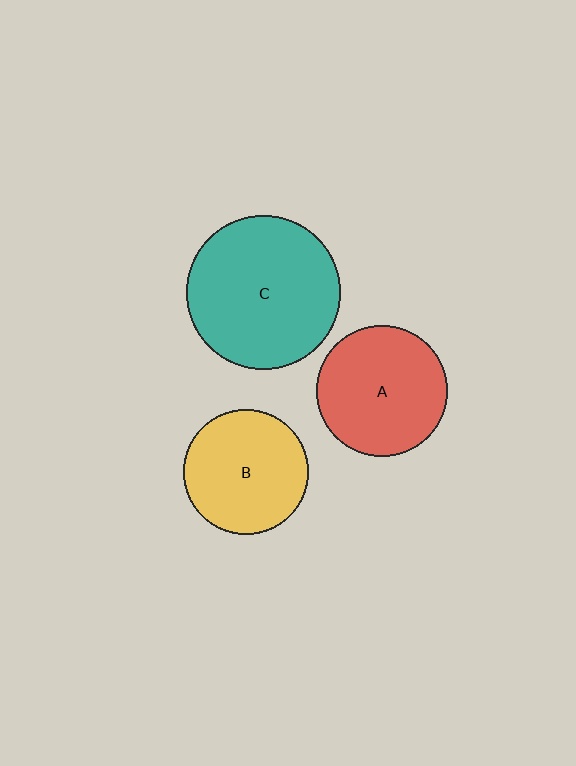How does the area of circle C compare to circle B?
Approximately 1.5 times.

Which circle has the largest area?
Circle C (teal).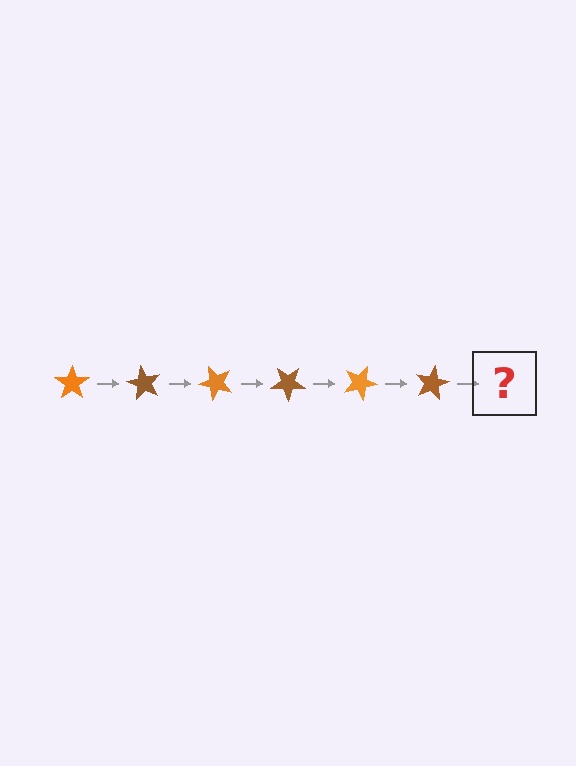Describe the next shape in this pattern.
It should be an orange star, rotated 360 degrees from the start.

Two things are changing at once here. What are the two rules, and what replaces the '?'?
The two rules are that it rotates 60 degrees each step and the color cycles through orange and brown. The '?' should be an orange star, rotated 360 degrees from the start.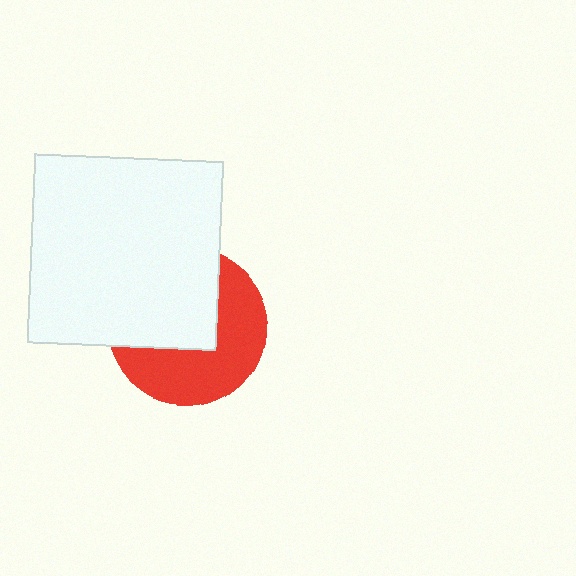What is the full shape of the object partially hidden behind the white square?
The partially hidden object is a red circle.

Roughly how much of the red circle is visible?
About half of it is visible (roughly 51%).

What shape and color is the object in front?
The object in front is a white square.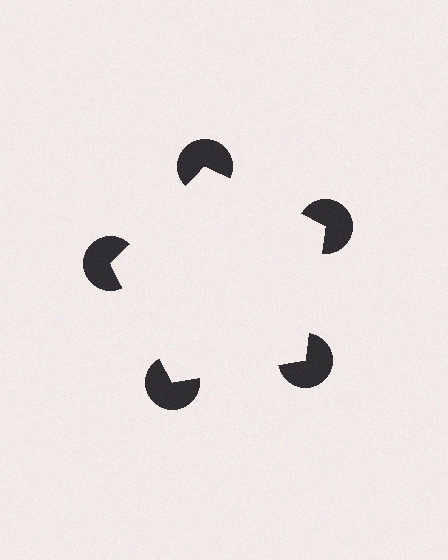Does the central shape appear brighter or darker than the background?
It typically appears slightly brighter than the background, even though no actual brightness change is drawn.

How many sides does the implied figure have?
5 sides.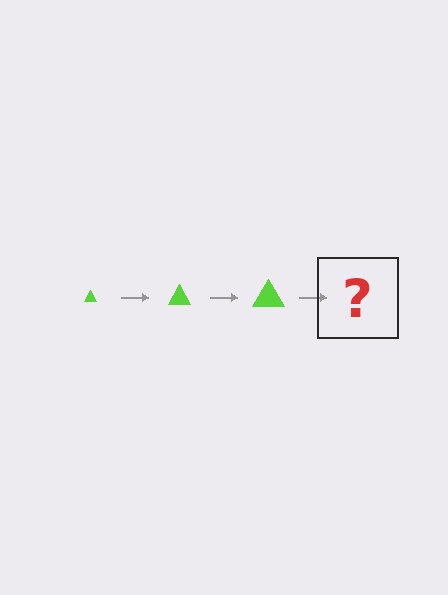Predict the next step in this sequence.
The next step is a lime triangle, larger than the previous one.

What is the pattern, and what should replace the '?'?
The pattern is that the triangle gets progressively larger each step. The '?' should be a lime triangle, larger than the previous one.